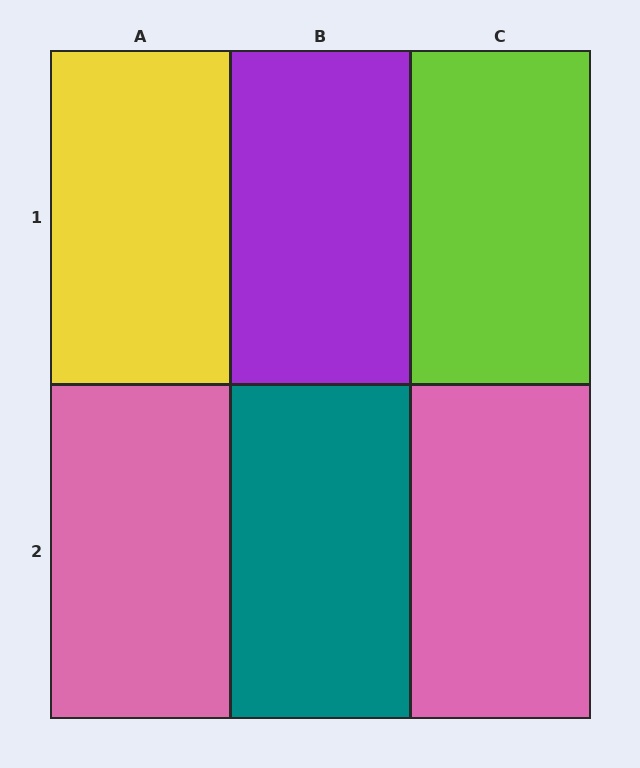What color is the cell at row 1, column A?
Yellow.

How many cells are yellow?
1 cell is yellow.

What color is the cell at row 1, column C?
Lime.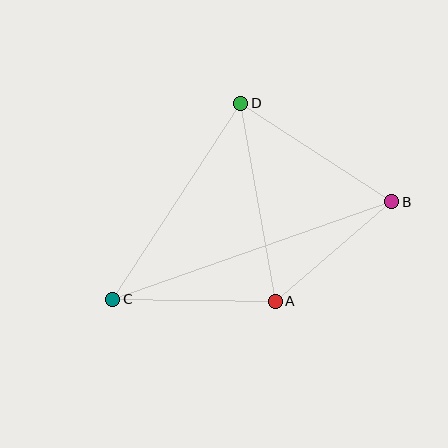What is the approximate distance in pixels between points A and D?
The distance between A and D is approximately 201 pixels.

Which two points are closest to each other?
Points A and B are closest to each other.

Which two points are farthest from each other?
Points B and C are farthest from each other.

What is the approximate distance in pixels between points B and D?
The distance between B and D is approximately 180 pixels.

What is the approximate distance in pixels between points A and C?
The distance between A and C is approximately 162 pixels.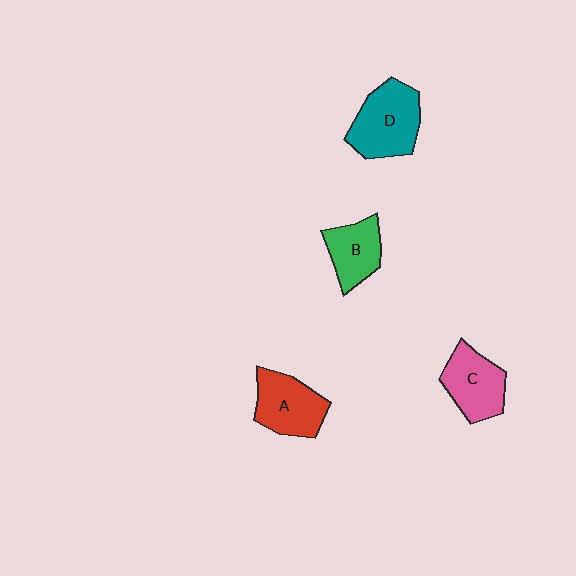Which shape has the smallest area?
Shape B (green).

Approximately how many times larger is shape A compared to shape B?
Approximately 1.2 times.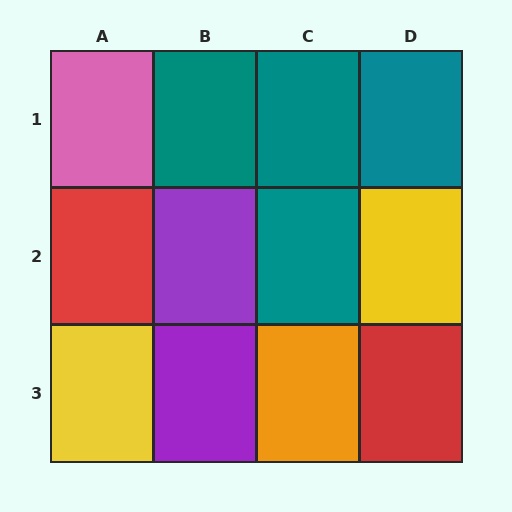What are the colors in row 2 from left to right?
Red, purple, teal, yellow.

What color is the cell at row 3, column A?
Yellow.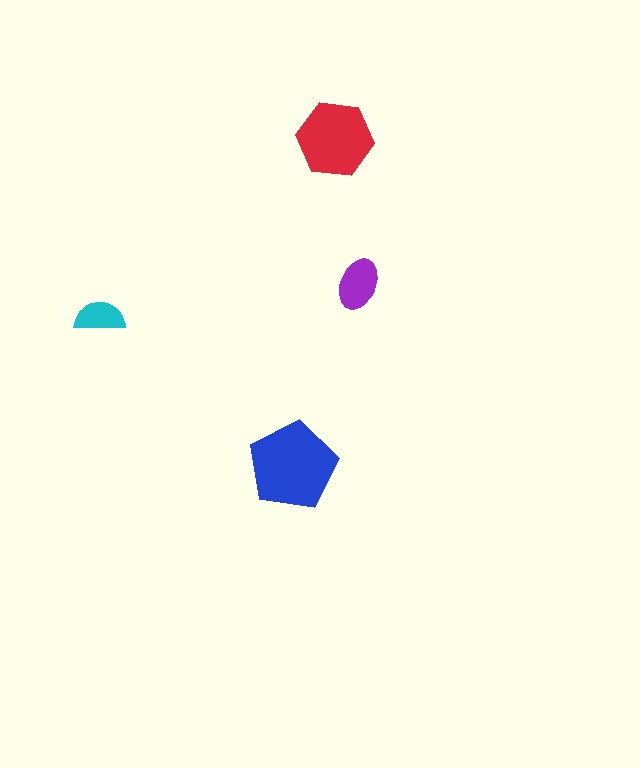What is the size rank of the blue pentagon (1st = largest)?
1st.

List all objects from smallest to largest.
The cyan semicircle, the purple ellipse, the red hexagon, the blue pentagon.